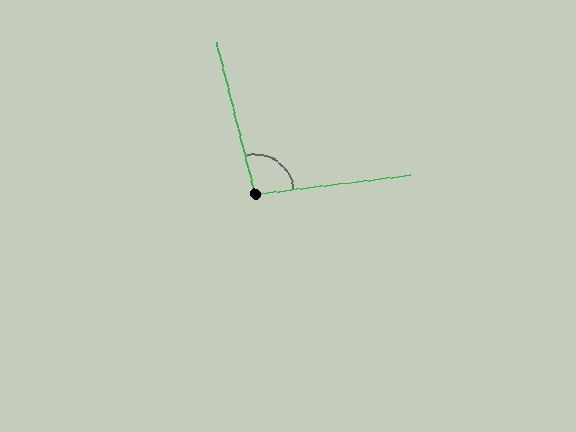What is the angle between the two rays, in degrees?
Approximately 97 degrees.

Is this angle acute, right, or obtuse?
It is obtuse.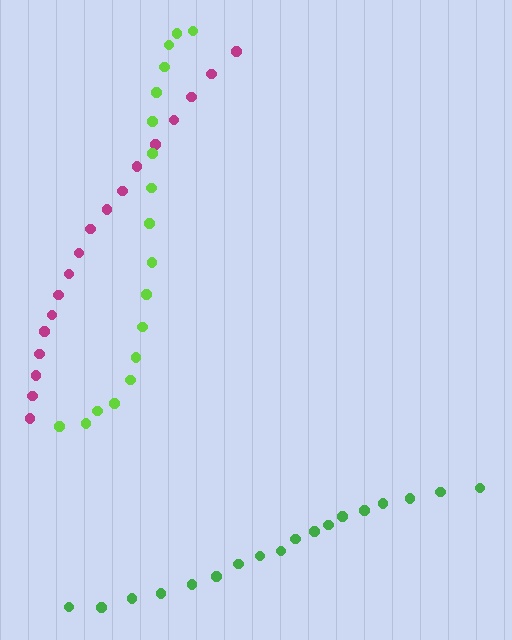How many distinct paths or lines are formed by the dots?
There are 3 distinct paths.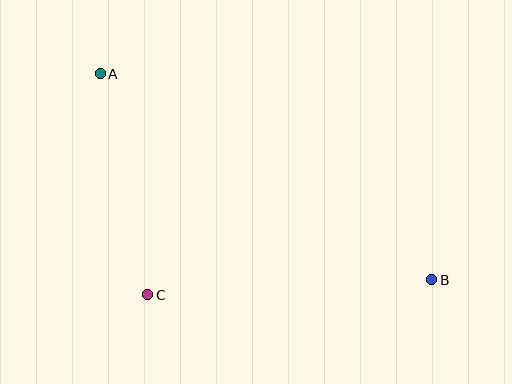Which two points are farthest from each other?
Points A and B are farthest from each other.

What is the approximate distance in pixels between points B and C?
The distance between B and C is approximately 285 pixels.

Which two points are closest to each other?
Points A and C are closest to each other.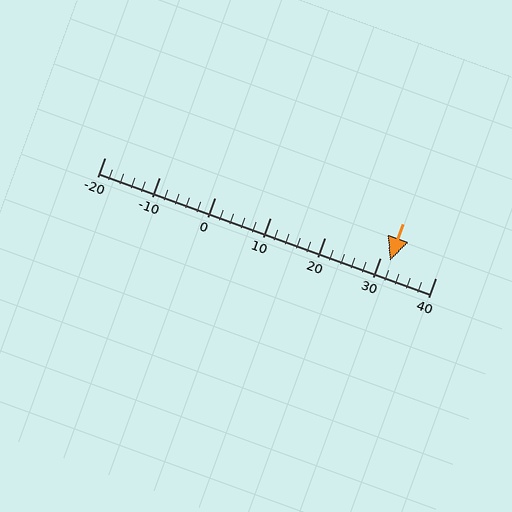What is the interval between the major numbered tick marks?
The major tick marks are spaced 10 units apart.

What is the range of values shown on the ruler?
The ruler shows values from -20 to 40.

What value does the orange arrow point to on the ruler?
The orange arrow points to approximately 32.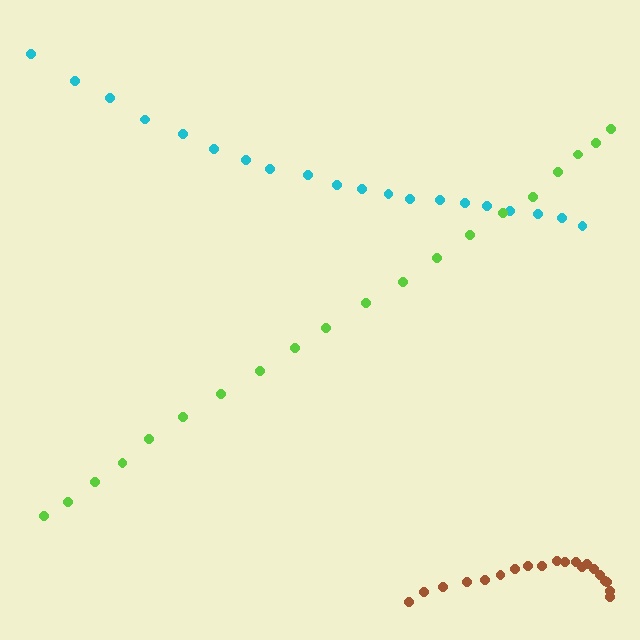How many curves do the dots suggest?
There are 3 distinct paths.